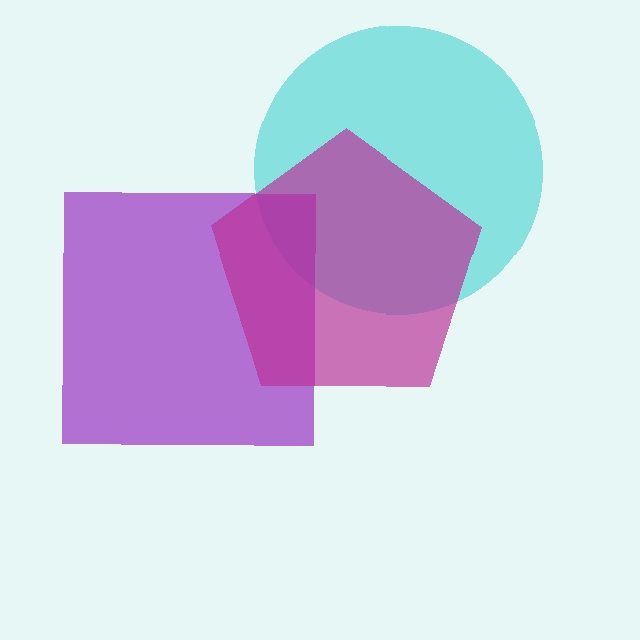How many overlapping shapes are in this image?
There are 3 overlapping shapes in the image.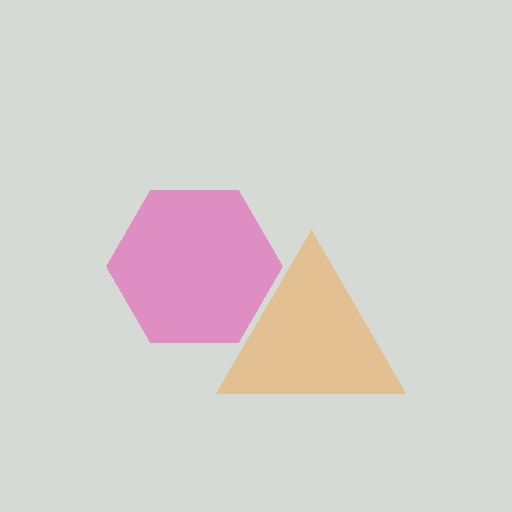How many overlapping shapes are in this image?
There are 2 overlapping shapes in the image.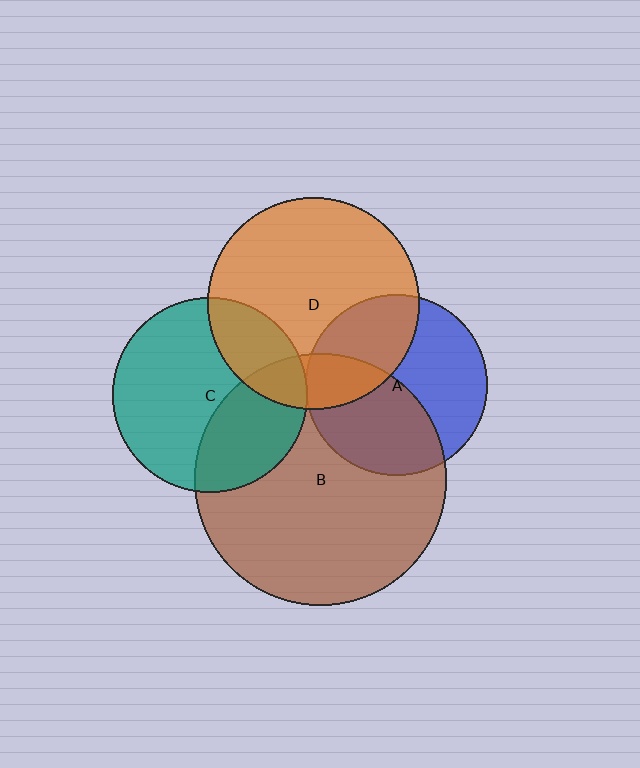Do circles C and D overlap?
Yes.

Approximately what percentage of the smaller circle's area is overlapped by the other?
Approximately 25%.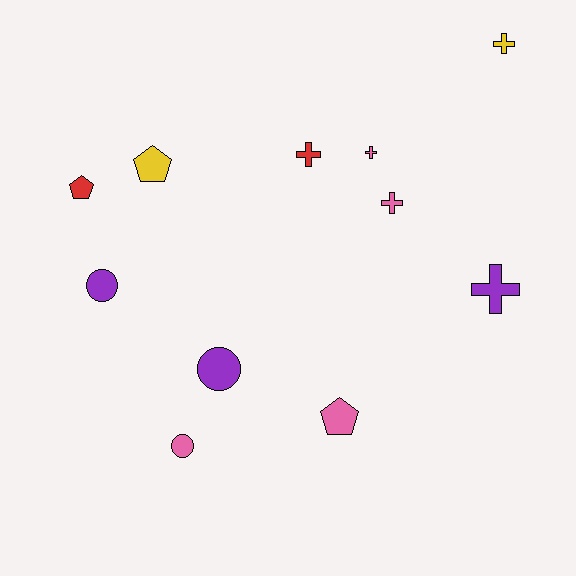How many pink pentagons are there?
There is 1 pink pentagon.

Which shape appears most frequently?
Cross, with 5 objects.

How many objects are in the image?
There are 11 objects.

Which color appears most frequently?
Pink, with 4 objects.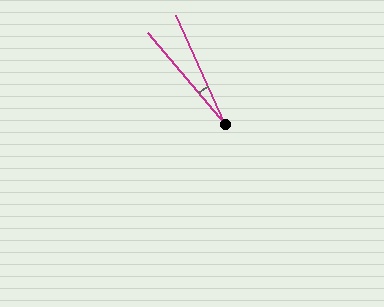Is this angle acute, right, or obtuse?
It is acute.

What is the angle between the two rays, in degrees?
Approximately 16 degrees.